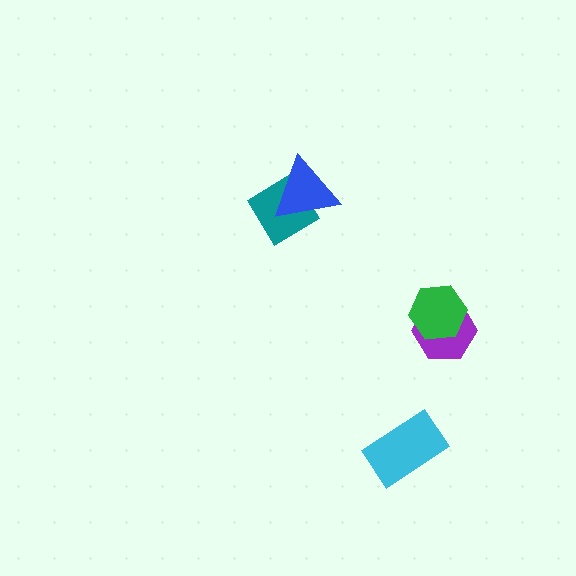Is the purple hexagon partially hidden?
Yes, it is partially covered by another shape.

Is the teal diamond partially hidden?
Yes, it is partially covered by another shape.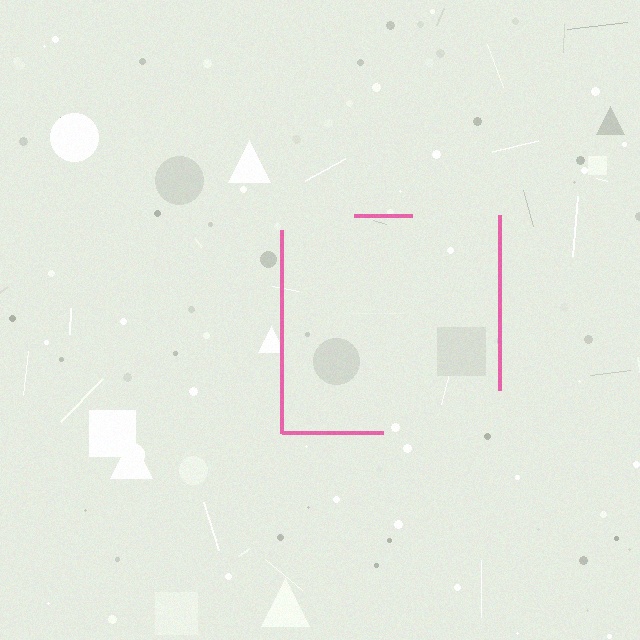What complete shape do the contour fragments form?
The contour fragments form a square.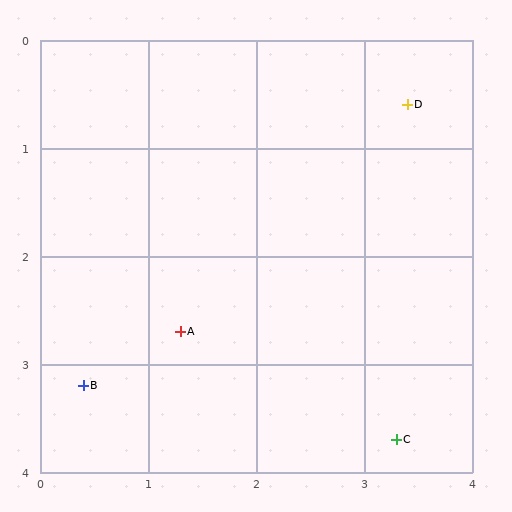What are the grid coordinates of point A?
Point A is at approximately (1.3, 2.7).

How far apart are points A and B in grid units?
Points A and B are about 1.0 grid units apart.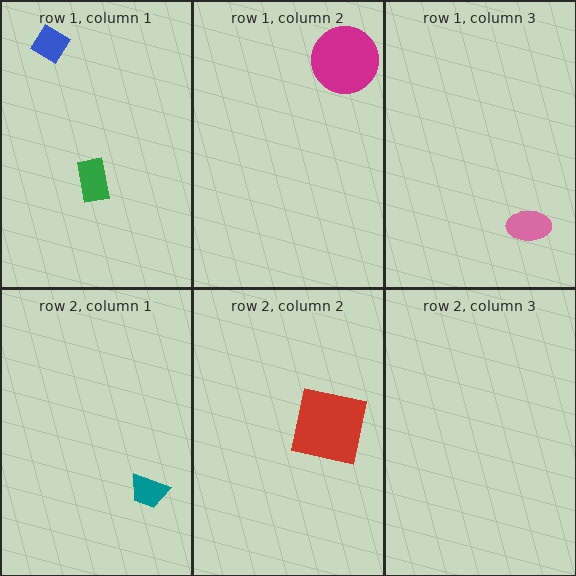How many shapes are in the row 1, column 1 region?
2.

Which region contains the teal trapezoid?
The row 2, column 1 region.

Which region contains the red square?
The row 2, column 2 region.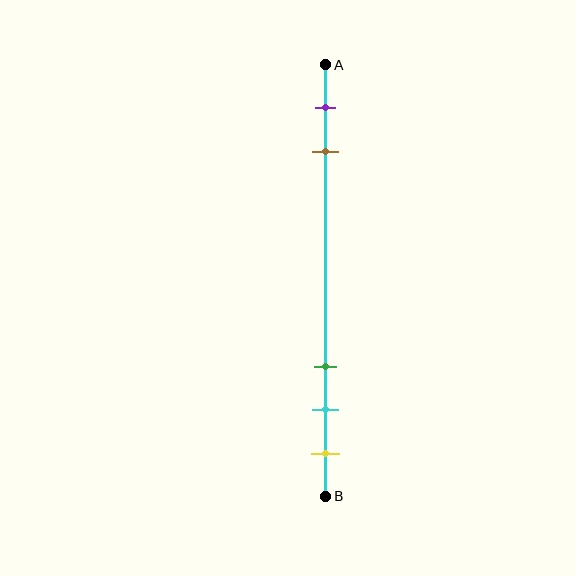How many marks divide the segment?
There are 5 marks dividing the segment.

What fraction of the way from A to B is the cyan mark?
The cyan mark is approximately 80% (0.8) of the way from A to B.